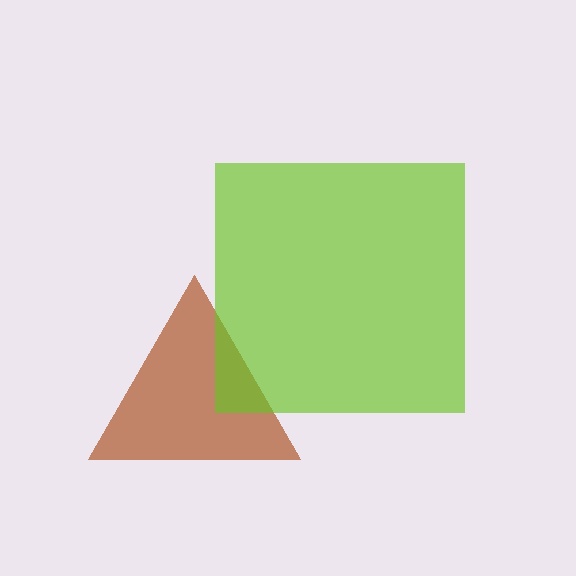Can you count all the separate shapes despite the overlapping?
Yes, there are 2 separate shapes.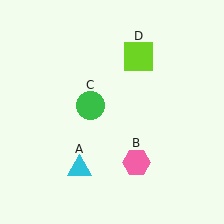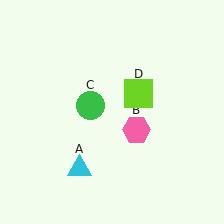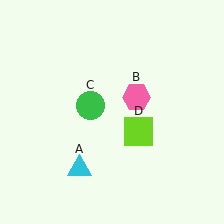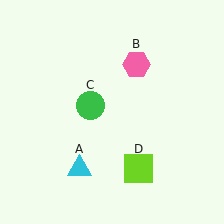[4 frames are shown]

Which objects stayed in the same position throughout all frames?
Cyan triangle (object A) and green circle (object C) remained stationary.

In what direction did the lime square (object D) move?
The lime square (object D) moved down.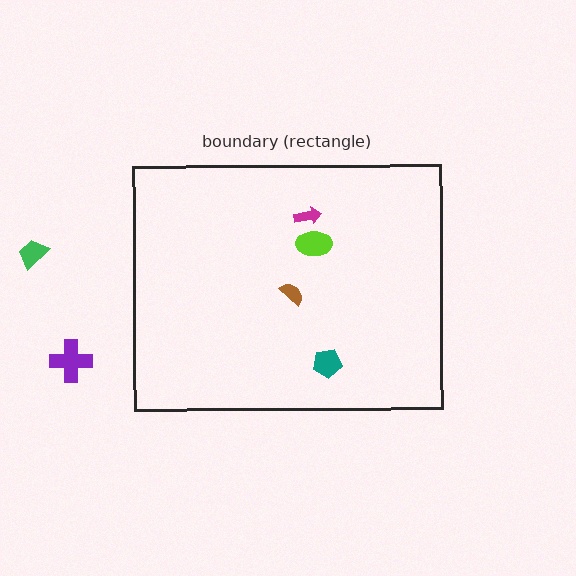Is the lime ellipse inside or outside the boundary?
Inside.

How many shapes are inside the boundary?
4 inside, 2 outside.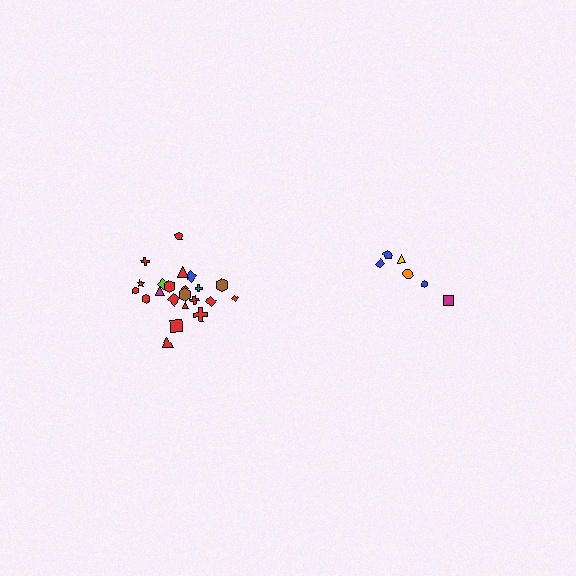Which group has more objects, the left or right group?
The left group.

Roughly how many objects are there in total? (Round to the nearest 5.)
Roughly 30 objects in total.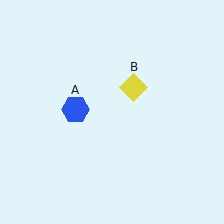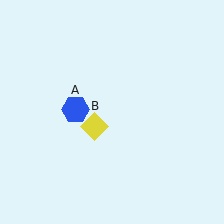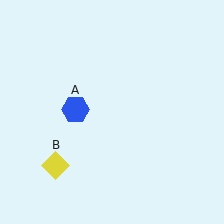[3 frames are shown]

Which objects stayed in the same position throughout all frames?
Blue hexagon (object A) remained stationary.